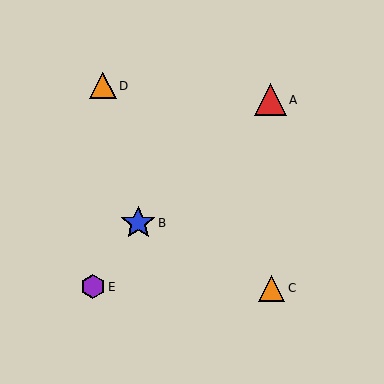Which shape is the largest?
The blue star (labeled B) is the largest.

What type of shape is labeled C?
Shape C is an orange triangle.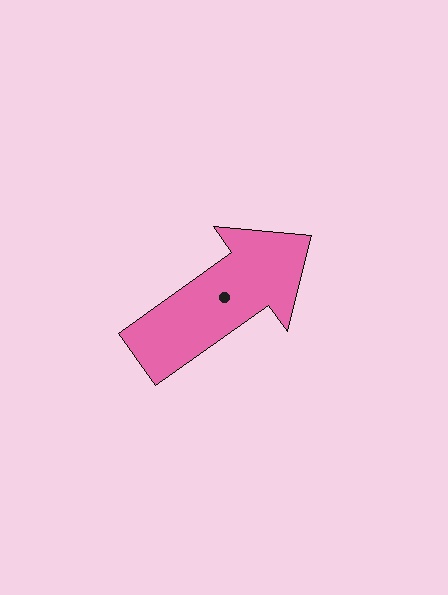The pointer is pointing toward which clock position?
Roughly 2 o'clock.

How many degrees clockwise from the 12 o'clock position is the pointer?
Approximately 55 degrees.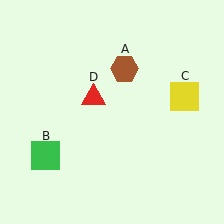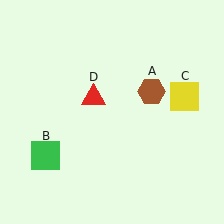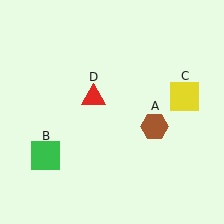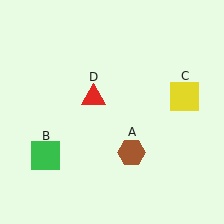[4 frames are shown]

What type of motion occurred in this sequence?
The brown hexagon (object A) rotated clockwise around the center of the scene.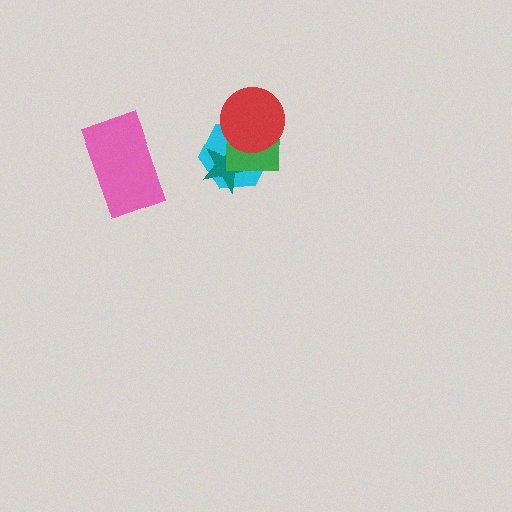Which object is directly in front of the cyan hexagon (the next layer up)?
The teal star is directly in front of the cyan hexagon.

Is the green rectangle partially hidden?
Yes, it is partially covered by another shape.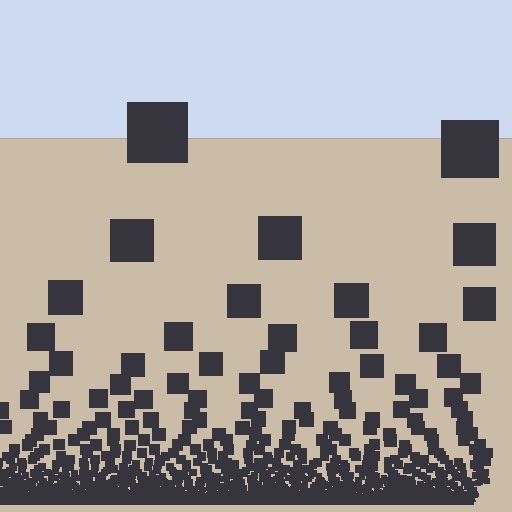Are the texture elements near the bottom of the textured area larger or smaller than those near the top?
Smaller. The gradient is inverted — elements near the bottom are smaller and denser.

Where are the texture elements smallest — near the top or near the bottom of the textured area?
Near the bottom.